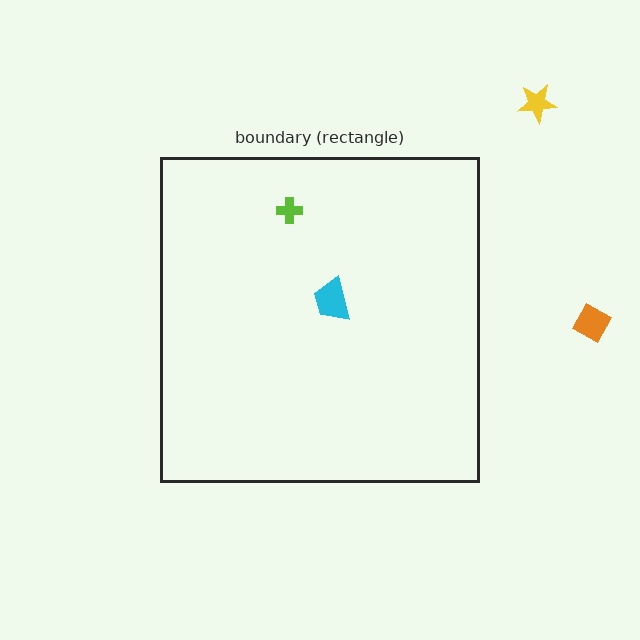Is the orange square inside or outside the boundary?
Outside.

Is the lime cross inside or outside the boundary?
Inside.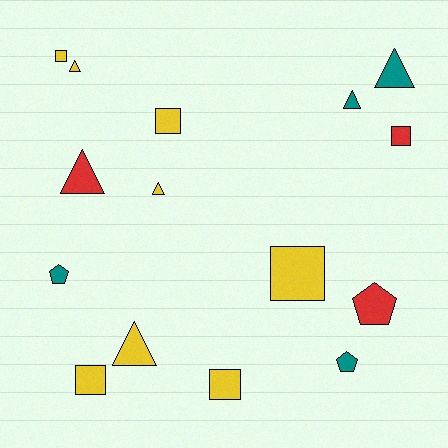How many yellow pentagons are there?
There are no yellow pentagons.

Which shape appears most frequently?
Square, with 6 objects.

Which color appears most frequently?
Yellow, with 8 objects.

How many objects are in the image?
There are 15 objects.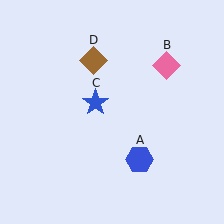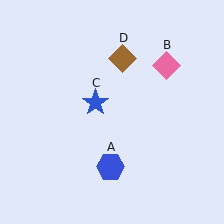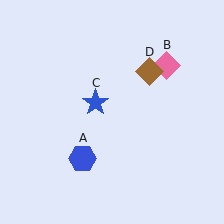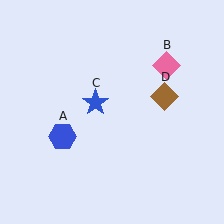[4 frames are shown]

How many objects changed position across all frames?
2 objects changed position: blue hexagon (object A), brown diamond (object D).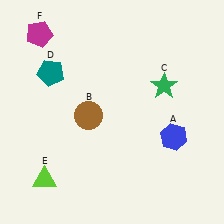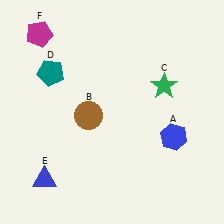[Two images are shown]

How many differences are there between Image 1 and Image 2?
There is 1 difference between the two images.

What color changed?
The triangle (E) changed from lime in Image 1 to blue in Image 2.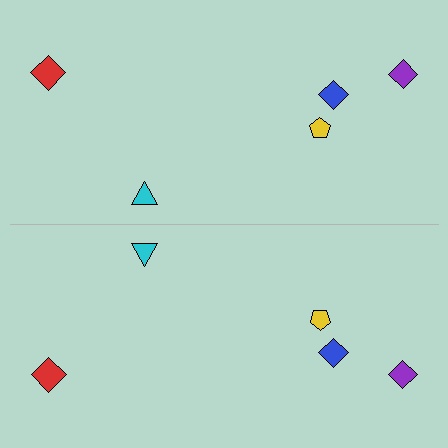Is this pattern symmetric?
Yes, this pattern has bilateral (reflection) symmetry.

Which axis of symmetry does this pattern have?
The pattern has a horizontal axis of symmetry running through the center of the image.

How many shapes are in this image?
There are 10 shapes in this image.